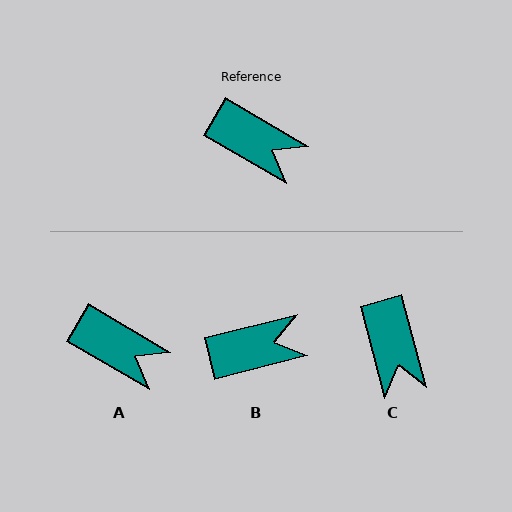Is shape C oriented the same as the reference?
No, it is off by about 45 degrees.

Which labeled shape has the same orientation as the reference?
A.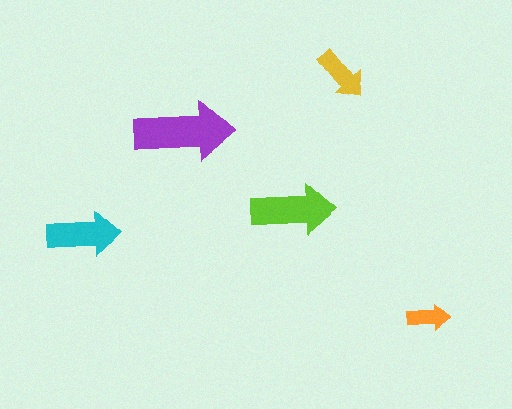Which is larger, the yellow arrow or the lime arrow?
The lime one.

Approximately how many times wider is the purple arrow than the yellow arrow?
About 2 times wider.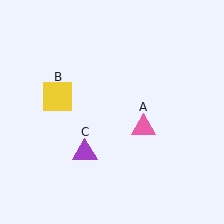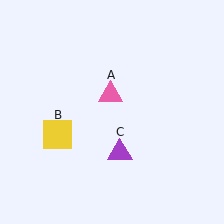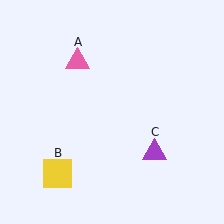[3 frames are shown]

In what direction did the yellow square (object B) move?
The yellow square (object B) moved down.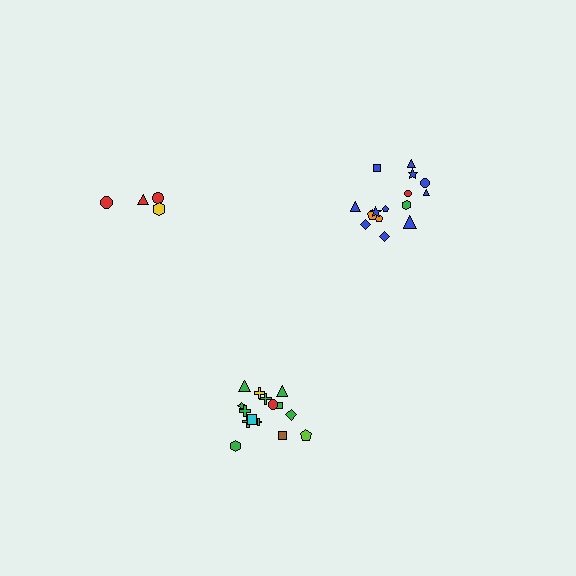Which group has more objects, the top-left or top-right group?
The top-right group.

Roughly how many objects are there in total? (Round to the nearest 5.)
Roughly 35 objects in total.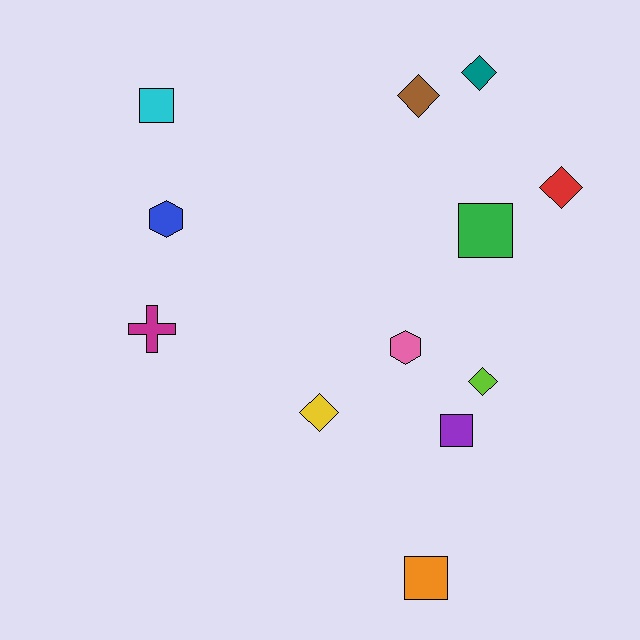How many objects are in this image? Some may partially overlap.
There are 12 objects.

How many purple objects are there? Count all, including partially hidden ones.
There is 1 purple object.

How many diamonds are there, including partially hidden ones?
There are 5 diamonds.